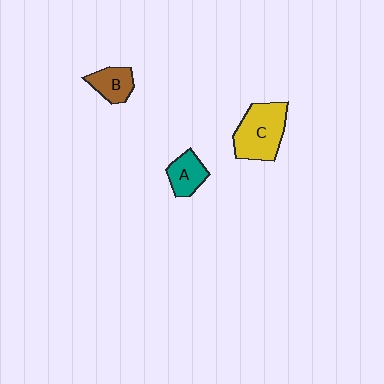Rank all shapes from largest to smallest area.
From largest to smallest: C (yellow), A (teal), B (brown).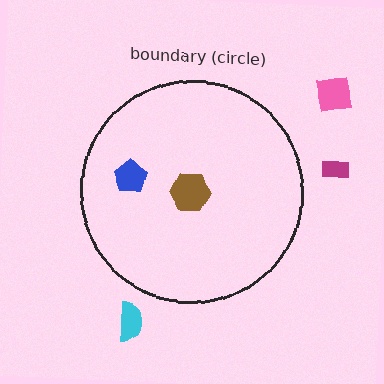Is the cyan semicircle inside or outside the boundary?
Outside.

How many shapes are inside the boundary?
2 inside, 3 outside.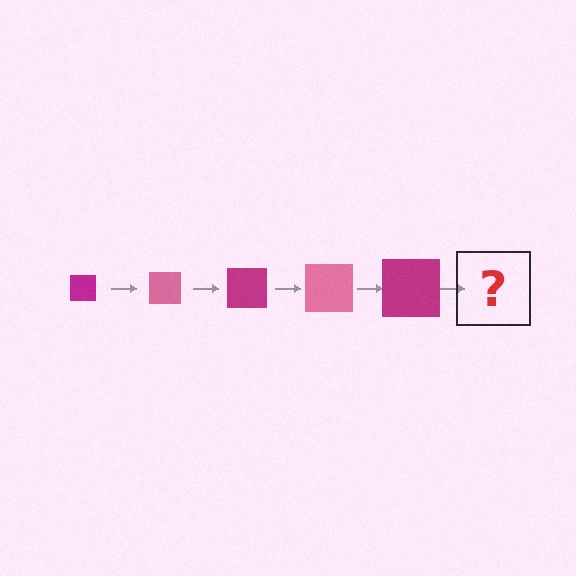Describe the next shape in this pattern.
It should be a pink square, larger than the previous one.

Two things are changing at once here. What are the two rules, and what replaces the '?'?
The two rules are that the square grows larger each step and the color cycles through magenta and pink. The '?' should be a pink square, larger than the previous one.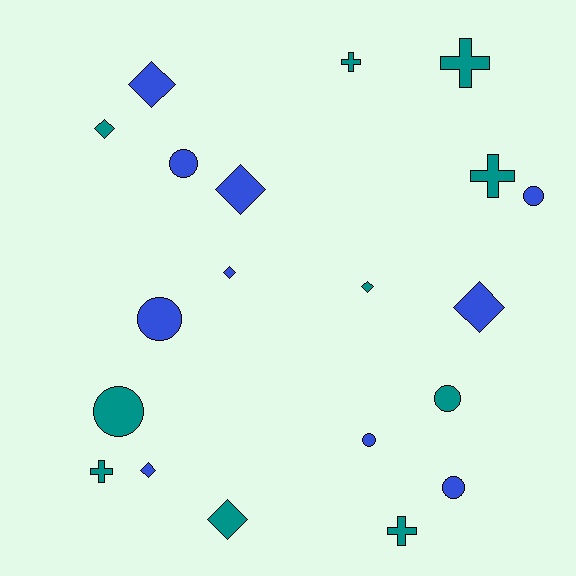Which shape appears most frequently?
Diamond, with 8 objects.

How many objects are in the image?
There are 20 objects.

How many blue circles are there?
There are 5 blue circles.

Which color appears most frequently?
Blue, with 10 objects.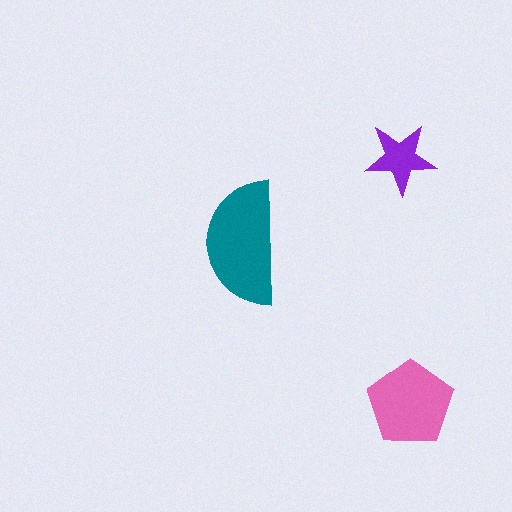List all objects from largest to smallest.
The teal semicircle, the pink pentagon, the purple star.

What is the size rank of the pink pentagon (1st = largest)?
2nd.